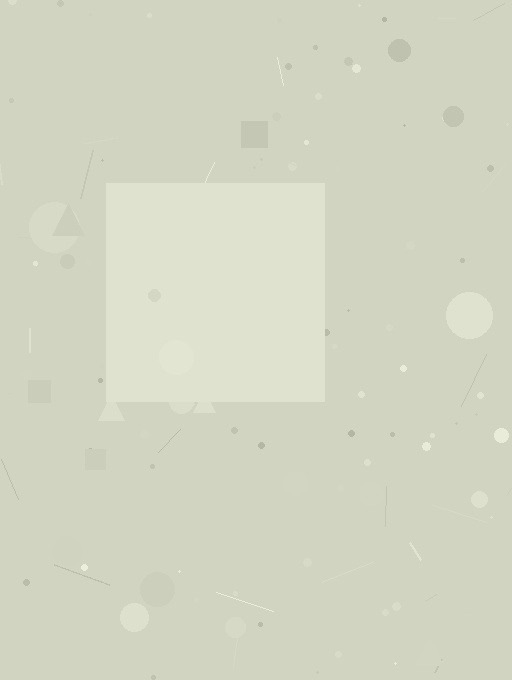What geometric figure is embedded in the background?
A square is embedded in the background.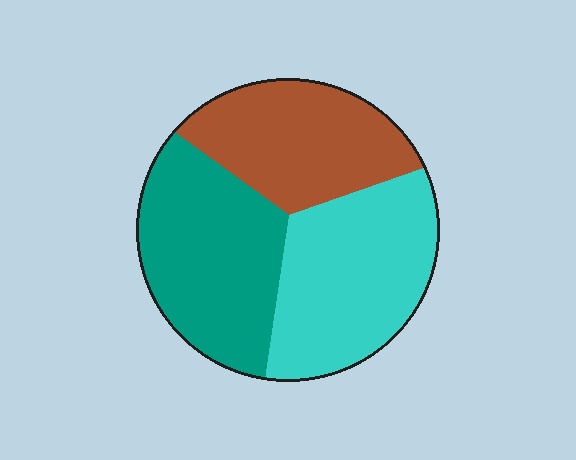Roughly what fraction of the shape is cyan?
Cyan covers around 35% of the shape.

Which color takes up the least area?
Brown, at roughly 30%.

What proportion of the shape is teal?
Teal covers 35% of the shape.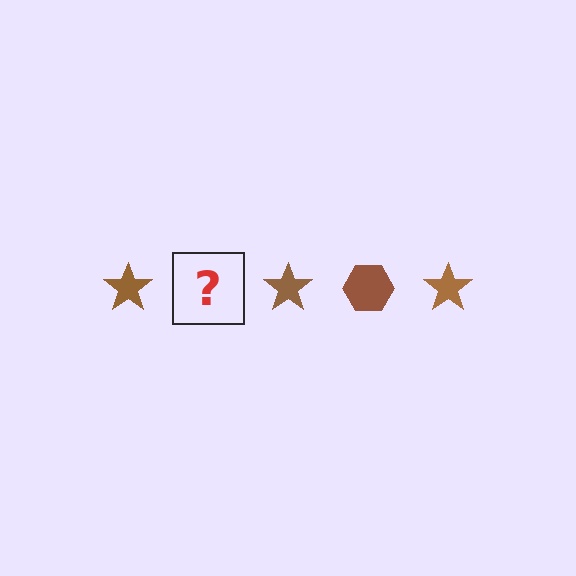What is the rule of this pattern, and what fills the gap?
The rule is that the pattern cycles through star, hexagon shapes in brown. The gap should be filled with a brown hexagon.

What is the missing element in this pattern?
The missing element is a brown hexagon.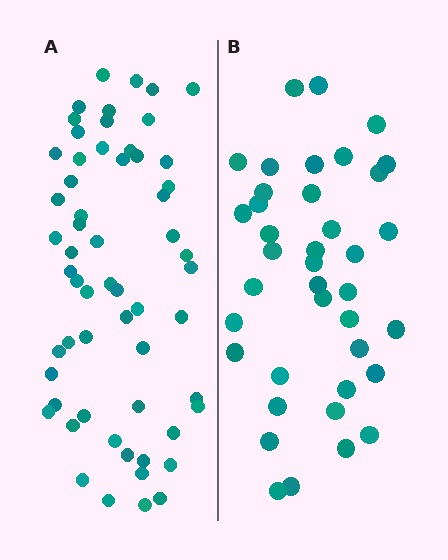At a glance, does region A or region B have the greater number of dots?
Region A (the left region) has more dots.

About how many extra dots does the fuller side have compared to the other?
Region A has approximately 20 more dots than region B.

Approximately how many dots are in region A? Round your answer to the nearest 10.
About 60 dots. (The exact count is 59, which rounds to 60.)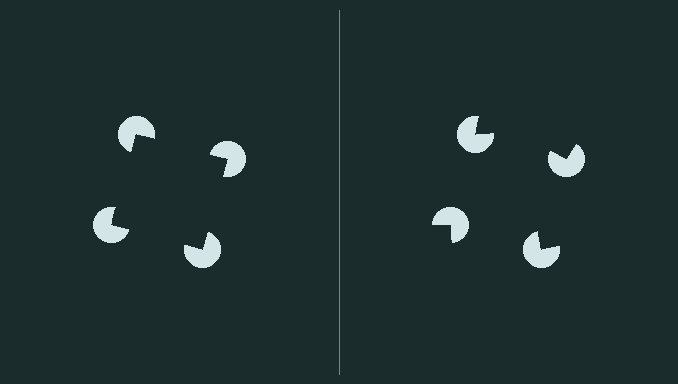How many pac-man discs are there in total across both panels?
8 — 4 on each side.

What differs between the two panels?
The pac-man discs are positioned identically on both sides; only the wedge orientations differ. On the left they align to a square; on the right they are misaligned.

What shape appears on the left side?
An illusory square.